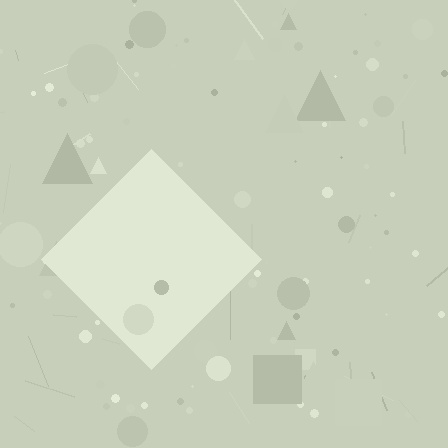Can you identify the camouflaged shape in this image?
The camouflaged shape is a diamond.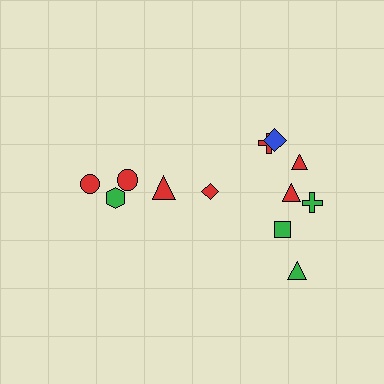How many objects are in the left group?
There are 5 objects.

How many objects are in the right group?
There are 7 objects.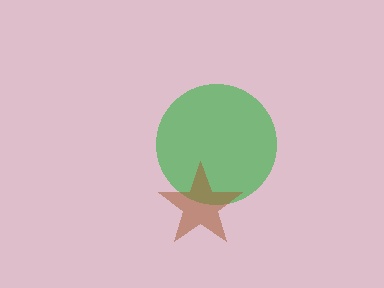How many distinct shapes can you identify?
There are 2 distinct shapes: a green circle, a brown star.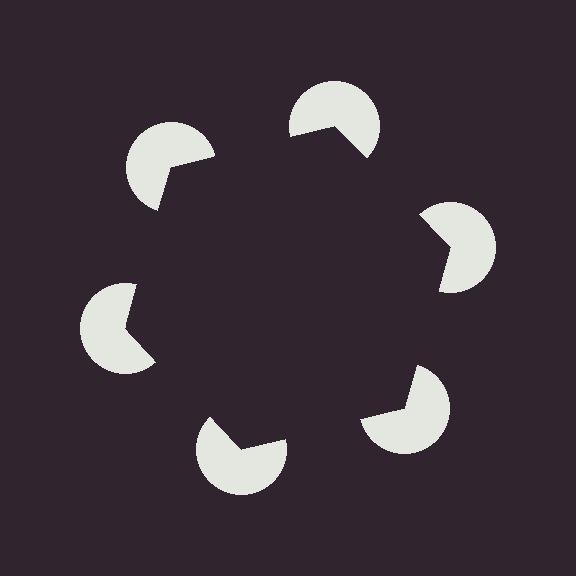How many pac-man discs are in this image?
There are 6 — one at each vertex of the illusory hexagon.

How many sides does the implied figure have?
6 sides.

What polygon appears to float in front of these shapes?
An illusory hexagon — its edges are inferred from the aligned wedge cuts in the pac-man discs, not physically drawn.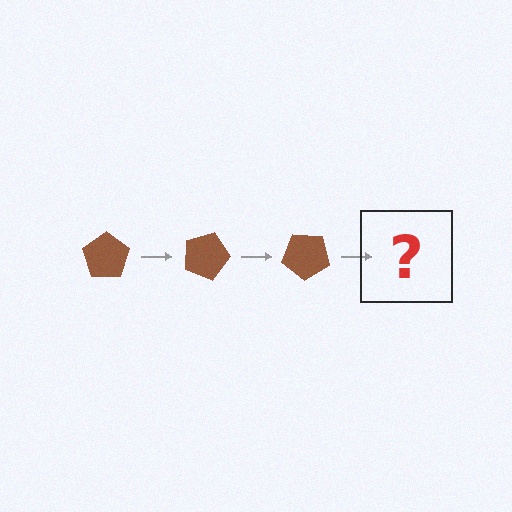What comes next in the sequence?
The next element should be a brown pentagon rotated 60 degrees.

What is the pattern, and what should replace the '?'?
The pattern is that the pentagon rotates 20 degrees each step. The '?' should be a brown pentagon rotated 60 degrees.